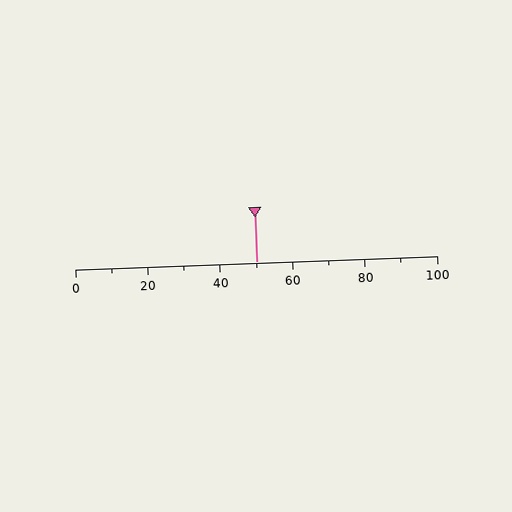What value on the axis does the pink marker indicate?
The marker indicates approximately 50.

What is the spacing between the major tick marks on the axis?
The major ticks are spaced 20 apart.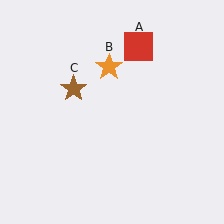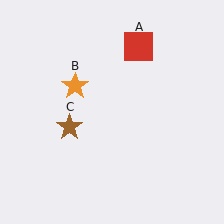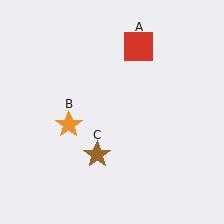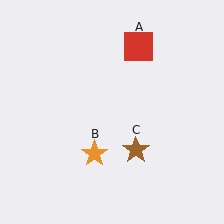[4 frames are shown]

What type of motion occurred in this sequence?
The orange star (object B), brown star (object C) rotated counterclockwise around the center of the scene.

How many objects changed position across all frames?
2 objects changed position: orange star (object B), brown star (object C).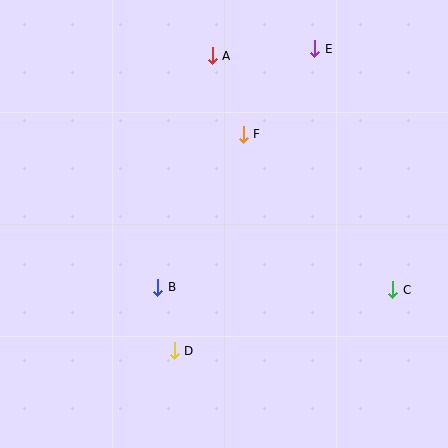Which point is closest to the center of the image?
Point B at (158, 287) is closest to the center.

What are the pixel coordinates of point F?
Point F is at (243, 134).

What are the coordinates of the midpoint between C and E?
The midpoint between C and E is at (354, 169).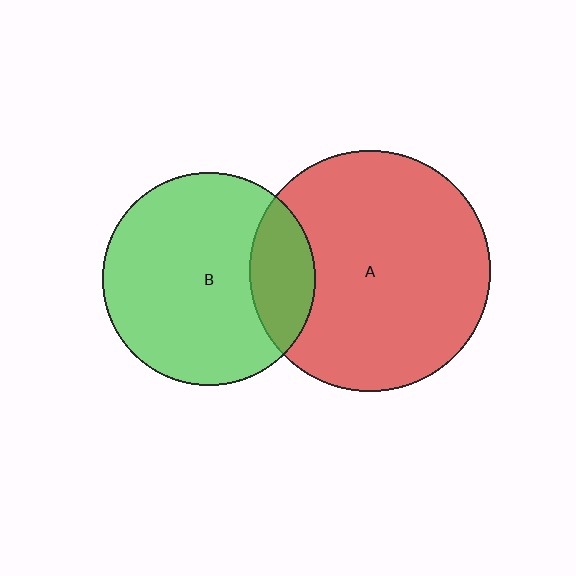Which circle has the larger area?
Circle A (red).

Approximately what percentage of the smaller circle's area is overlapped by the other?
Approximately 20%.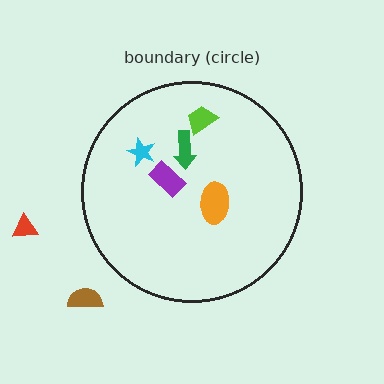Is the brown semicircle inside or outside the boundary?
Outside.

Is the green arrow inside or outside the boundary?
Inside.